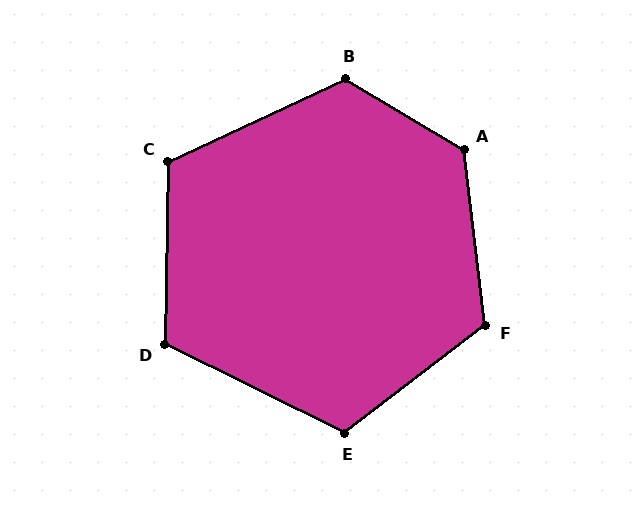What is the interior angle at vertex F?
Approximately 121 degrees (obtuse).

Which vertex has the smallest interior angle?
D, at approximately 115 degrees.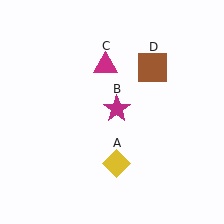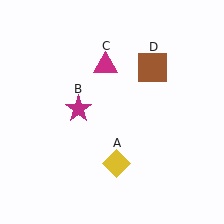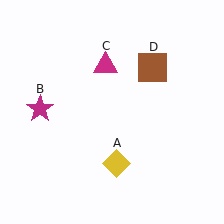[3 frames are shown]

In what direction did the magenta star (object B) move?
The magenta star (object B) moved left.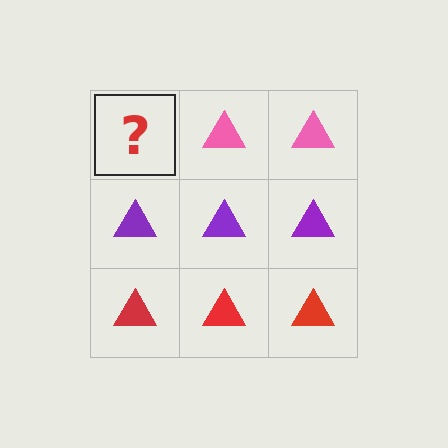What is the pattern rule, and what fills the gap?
The rule is that each row has a consistent color. The gap should be filled with a pink triangle.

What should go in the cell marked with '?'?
The missing cell should contain a pink triangle.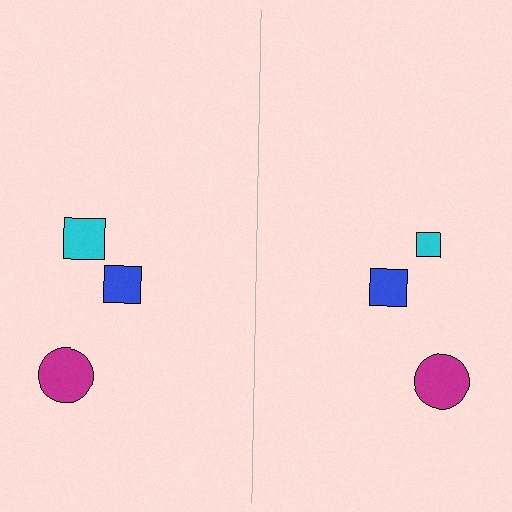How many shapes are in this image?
There are 6 shapes in this image.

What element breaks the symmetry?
The cyan square on the right side has a different size than its mirror counterpart.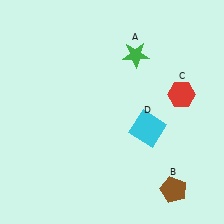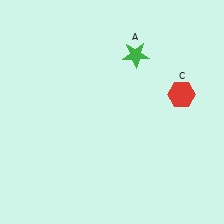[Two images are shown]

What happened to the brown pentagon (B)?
The brown pentagon (B) was removed in Image 2. It was in the bottom-right area of Image 1.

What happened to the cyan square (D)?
The cyan square (D) was removed in Image 2. It was in the bottom-right area of Image 1.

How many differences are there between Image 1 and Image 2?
There are 2 differences between the two images.